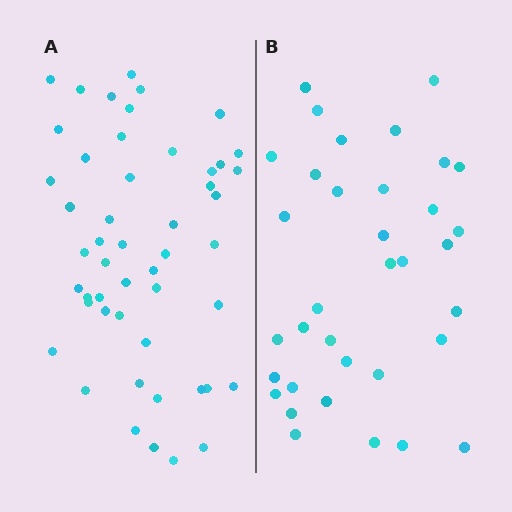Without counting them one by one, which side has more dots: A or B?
Region A (the left region) has more dots.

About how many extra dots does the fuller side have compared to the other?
Region A has approximately 15 more dots than region B.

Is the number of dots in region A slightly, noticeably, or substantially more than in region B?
Region A has noticeably more, but not dramatically so. The ratio is roughly 1.4 to 1.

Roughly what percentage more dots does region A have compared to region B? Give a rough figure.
About 45% more.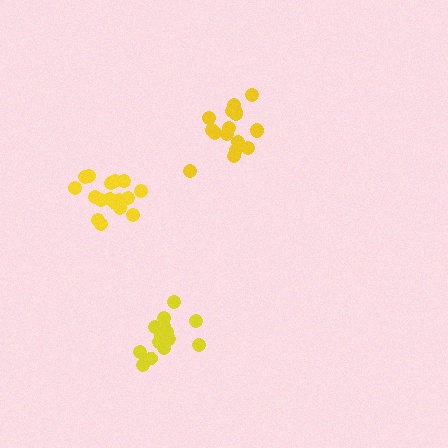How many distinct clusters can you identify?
There are 3 distinct clusters.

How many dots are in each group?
Group 1: 17 dots, Group 2: 18 dots, Group 3: 15 dots (50 total).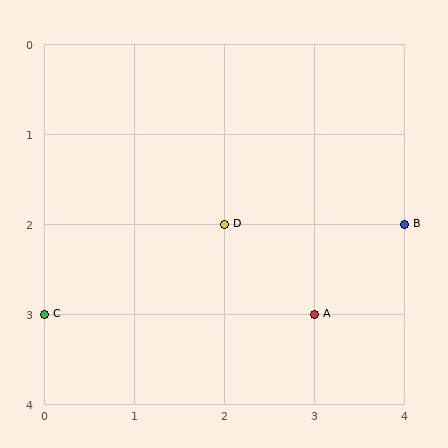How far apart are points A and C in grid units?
Points A and C are 3 columns apart.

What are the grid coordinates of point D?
Point D is at grid coordinates (2, 2).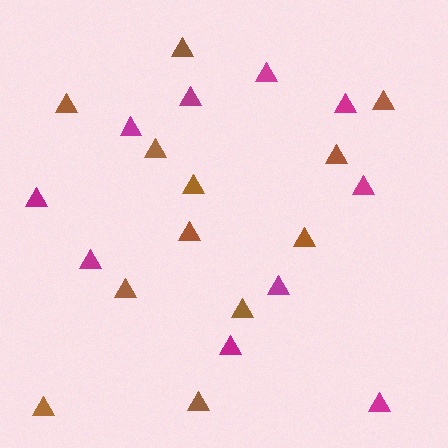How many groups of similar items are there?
There are 2 groups: one group of magenta triangles (10) and one group of brown triangles (12).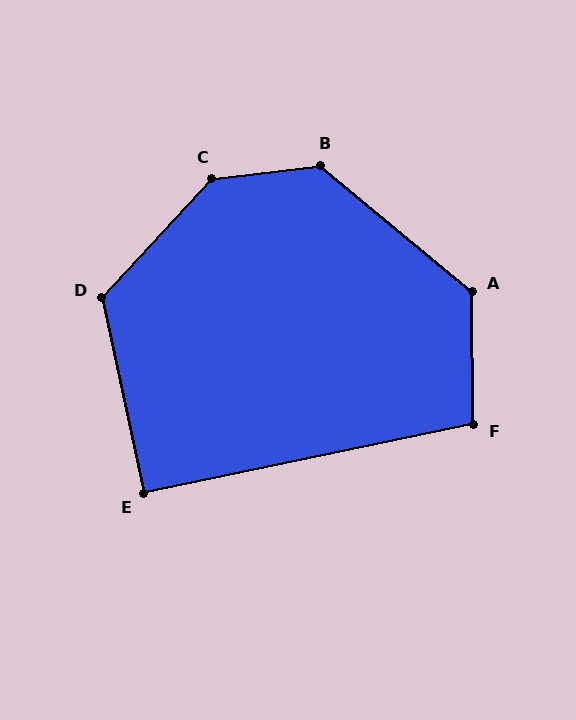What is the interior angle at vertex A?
Approximately 130 degrees (obtuse).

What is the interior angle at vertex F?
Approximately 101 degrees (obtuse).